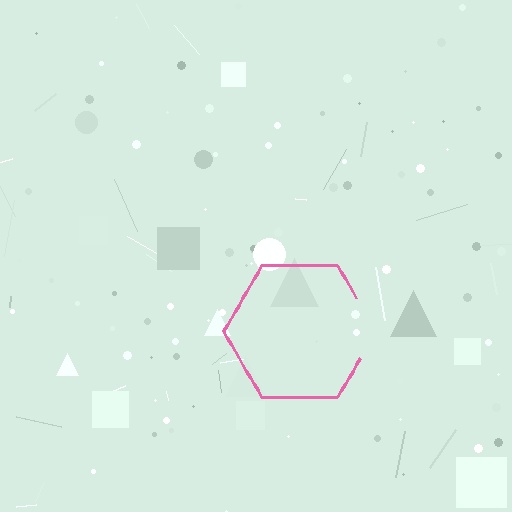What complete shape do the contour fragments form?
The contour fragments form a hexagon.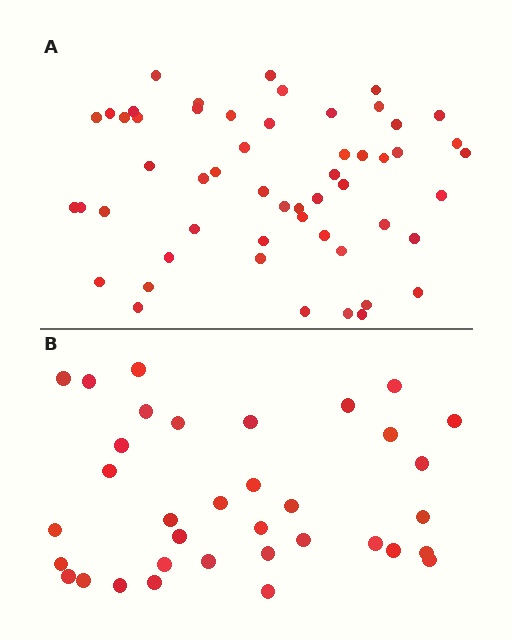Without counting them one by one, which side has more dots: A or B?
Region A (the top region) has more dots.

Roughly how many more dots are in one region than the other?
Region A has approximately 20 more dots than region B.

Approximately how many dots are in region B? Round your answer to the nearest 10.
About 40 dots. (The exact count is 35, which rounds to 40.)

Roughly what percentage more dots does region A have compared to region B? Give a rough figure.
About 55% more.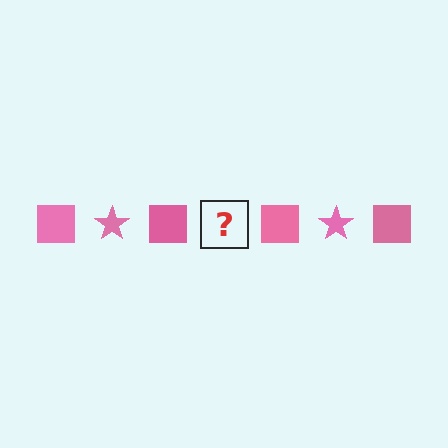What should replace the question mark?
The question mark should be replaced with a pink star.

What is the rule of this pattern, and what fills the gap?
The rule is that the pattern cycles through square, star shapes in pink. The gap should be filled with a pink star.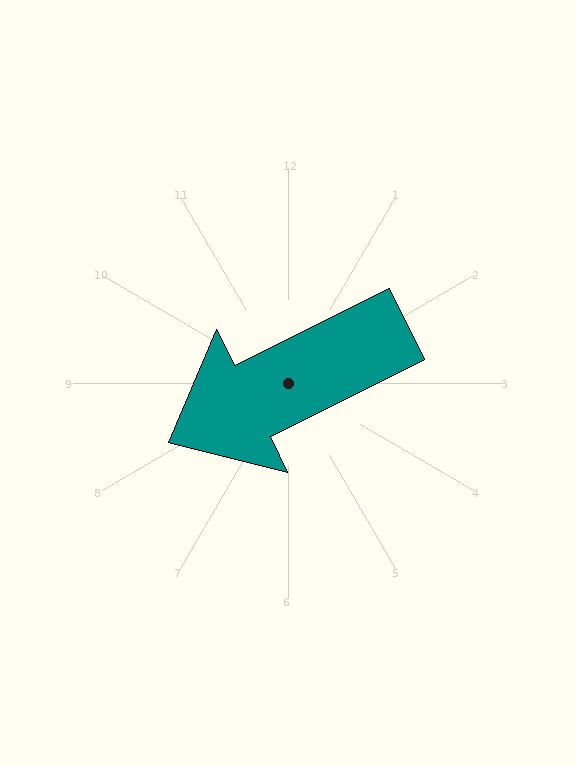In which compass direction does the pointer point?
Southwest.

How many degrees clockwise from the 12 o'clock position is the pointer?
Approximately 244 degrees.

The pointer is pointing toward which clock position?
Roughly 8 o'clock.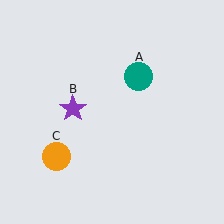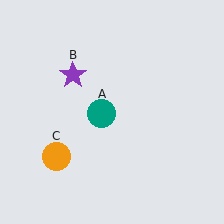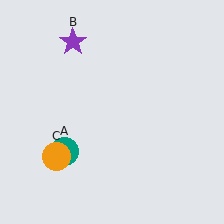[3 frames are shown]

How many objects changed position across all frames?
2 objects changed position: teal circle (object A), purple star (object B).